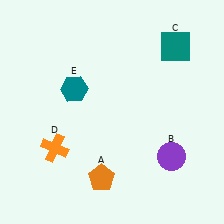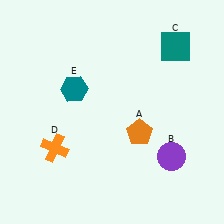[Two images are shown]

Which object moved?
The orange pentagon (A) moved up.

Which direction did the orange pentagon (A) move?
The orange pentagon (A) moved up.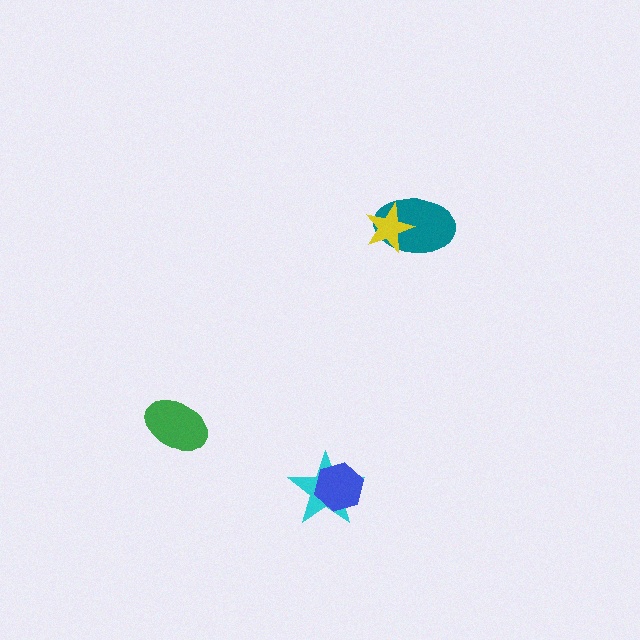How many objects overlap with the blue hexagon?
1 object overlaps with the blue hexagon.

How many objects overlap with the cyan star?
1 object overlaps with the cyan star.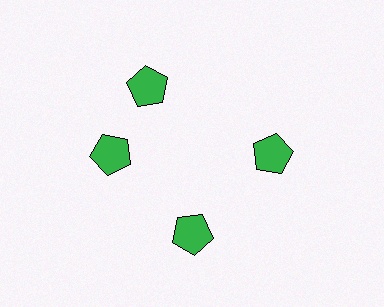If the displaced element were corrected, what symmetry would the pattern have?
It would have 4-fold rotational symmetry — the pattern would map onto itself every 90 degrees.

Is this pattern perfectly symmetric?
No. The 4 green pentagons are arranged in a ring, but one element near the 12 o'clock position is rotated out of alignment along the ring, breaking the 4-fold rotational symmetry.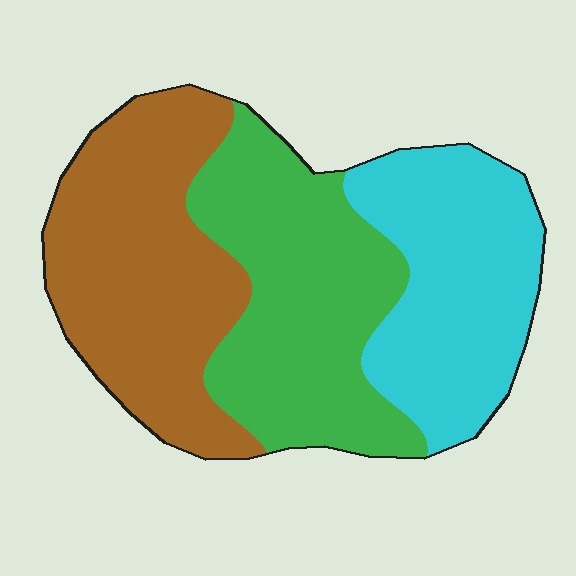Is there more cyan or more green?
Green.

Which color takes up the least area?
Cyan, at roughly 30%.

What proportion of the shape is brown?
Brown takes up about three eighths (3/8) of the shape.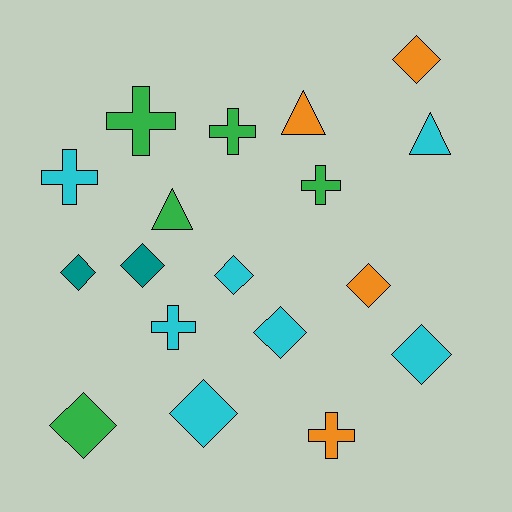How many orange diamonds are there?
There are 2 orange diamonds.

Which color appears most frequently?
Cyan, with 7 objects.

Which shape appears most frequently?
Diamond, with 9 objects.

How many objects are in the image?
There are 18 objects.